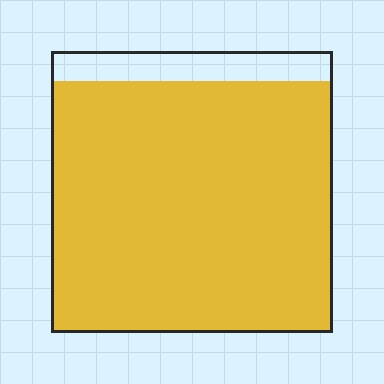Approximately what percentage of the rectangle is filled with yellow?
Approximately 90%.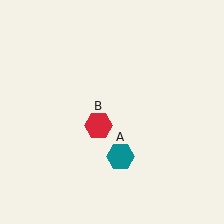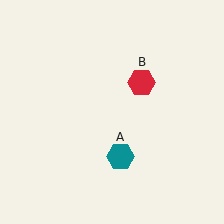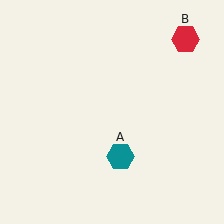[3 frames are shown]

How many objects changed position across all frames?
1 object changed position: red hexagon (object B).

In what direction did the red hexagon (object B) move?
The red hexagon (object B) moved up and to the right.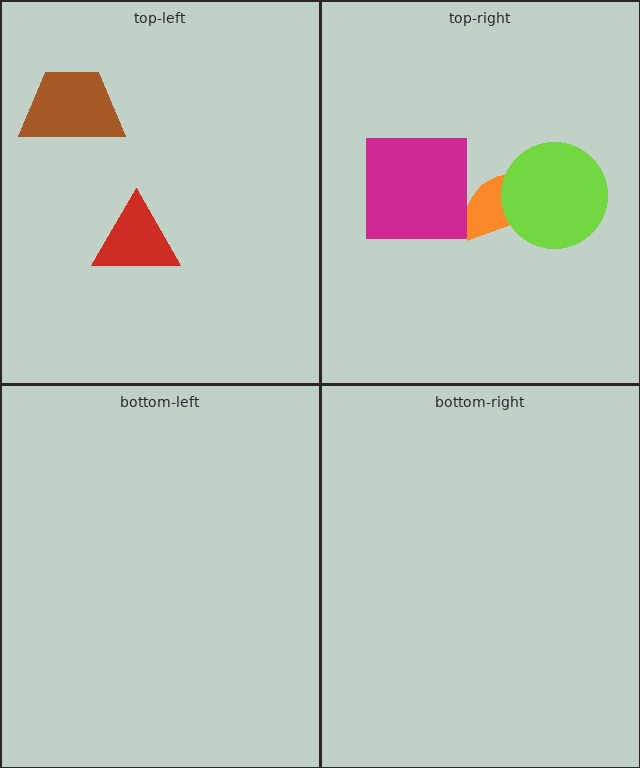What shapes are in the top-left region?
The red triangle, the brown trapezoid.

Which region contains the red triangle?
The top-left region.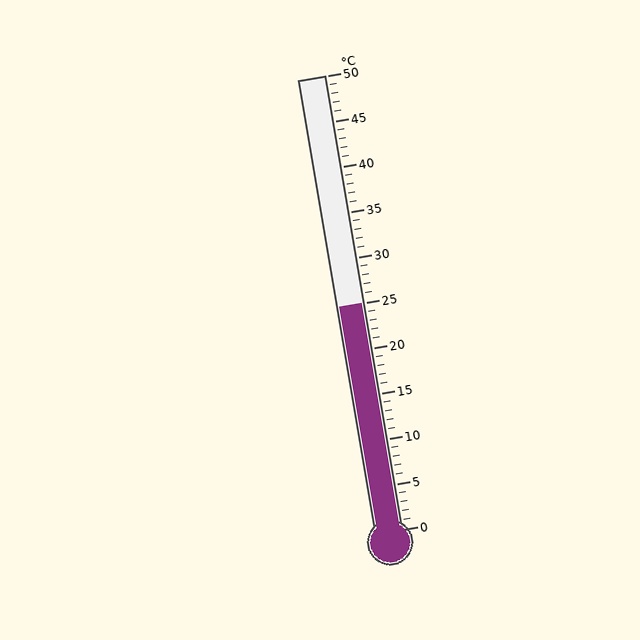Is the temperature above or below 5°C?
The temperature is above 5°C.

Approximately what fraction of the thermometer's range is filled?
The thermometer is filled to approximately 50% of its range.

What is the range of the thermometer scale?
The thermometer scale ranges from 0°C to 50°C.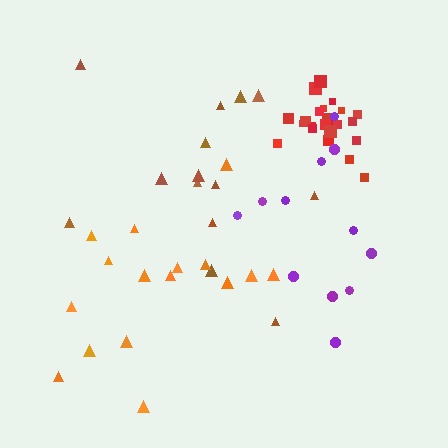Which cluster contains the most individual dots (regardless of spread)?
Red (24).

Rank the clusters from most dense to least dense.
red, purple, orange, brown.